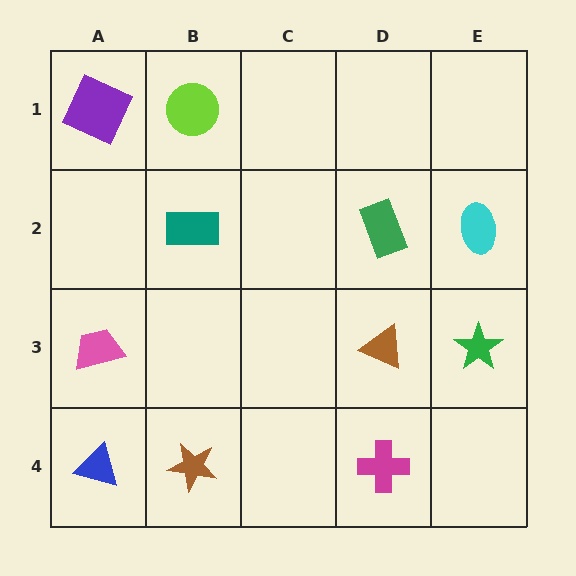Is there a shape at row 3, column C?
No, that cell is empty.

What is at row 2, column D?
A green rectangle.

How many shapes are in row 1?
2 shapes.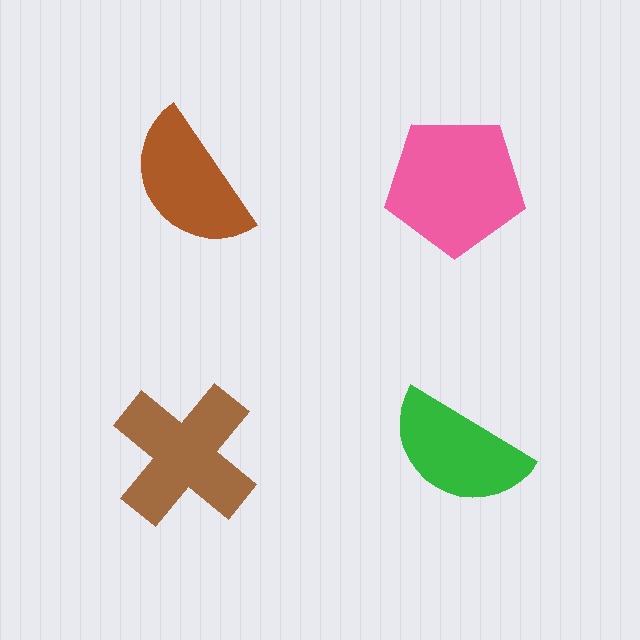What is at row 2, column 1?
A brown cross.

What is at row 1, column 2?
A pink pentagon.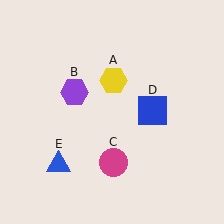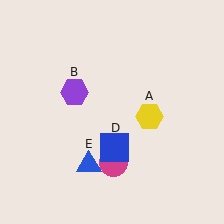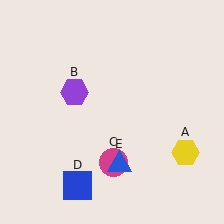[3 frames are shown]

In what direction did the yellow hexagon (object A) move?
The yellow hexagon (object A) moved down and to the right.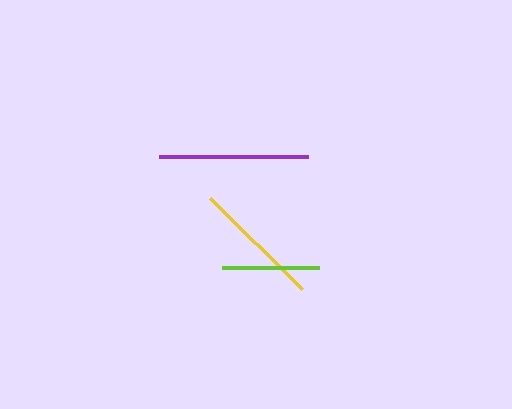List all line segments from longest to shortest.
From longest to shortest: purple, yellow, lime.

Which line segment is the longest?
The purple line is the longest at approximately 149 pixels.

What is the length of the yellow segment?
The yellow segment is approximately 130 pixels long.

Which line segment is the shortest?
The lime line is the shortest at approximately 97 pixels.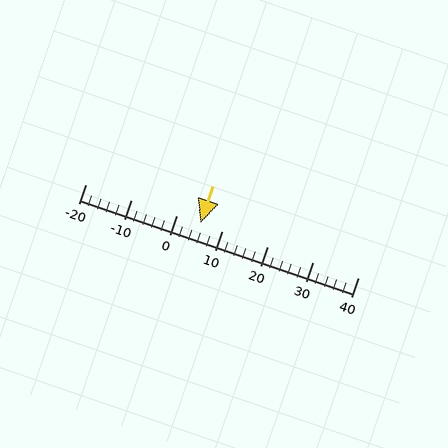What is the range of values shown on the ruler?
The ruler shows values from -20 to 40.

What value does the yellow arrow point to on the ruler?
The yellow arrow points to approximately 5.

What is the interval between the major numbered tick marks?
The major tick marks are spaced 10 units apart.